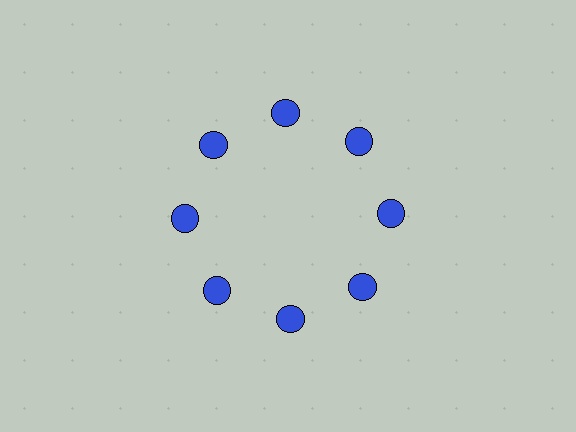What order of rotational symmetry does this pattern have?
This pattern has 8-fold rotational symmetry.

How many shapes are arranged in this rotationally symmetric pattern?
There are 8 shapes, arranged in 8 groups of 1.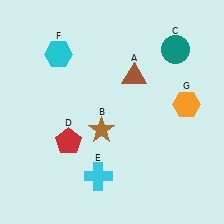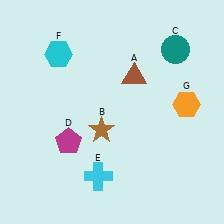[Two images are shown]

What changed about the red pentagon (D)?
In Image 1, D is red. In Image 2, it changed to magenta.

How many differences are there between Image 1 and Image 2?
There is 1 difference between the two images.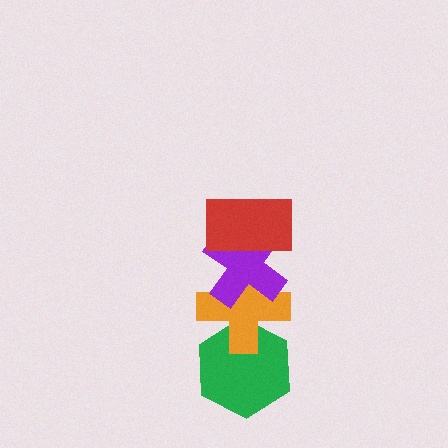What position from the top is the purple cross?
The purple cross is 2nd from the top.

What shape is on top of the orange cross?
The purple cross is on top of the orange cross.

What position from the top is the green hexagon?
The green hexagon is 4th from the top.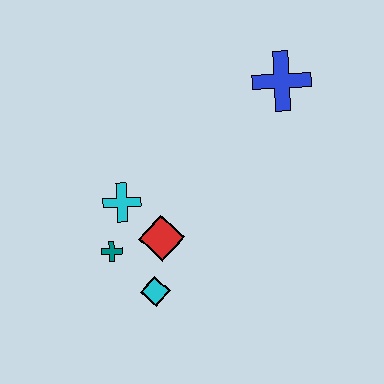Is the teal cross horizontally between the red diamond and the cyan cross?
No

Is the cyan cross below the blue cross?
Yes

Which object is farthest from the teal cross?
The blue cross is farthest from the teal cross.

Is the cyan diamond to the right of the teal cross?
Yes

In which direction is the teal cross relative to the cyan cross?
The teal cross is below the cyan cross.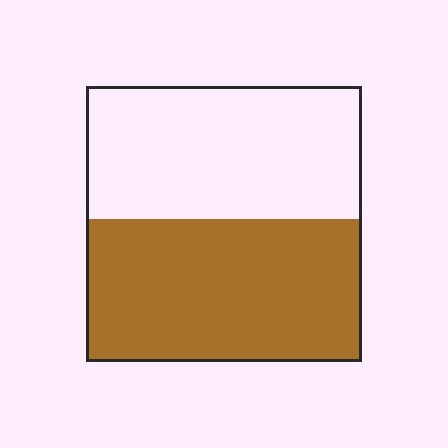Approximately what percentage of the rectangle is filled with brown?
Approximately 50%.